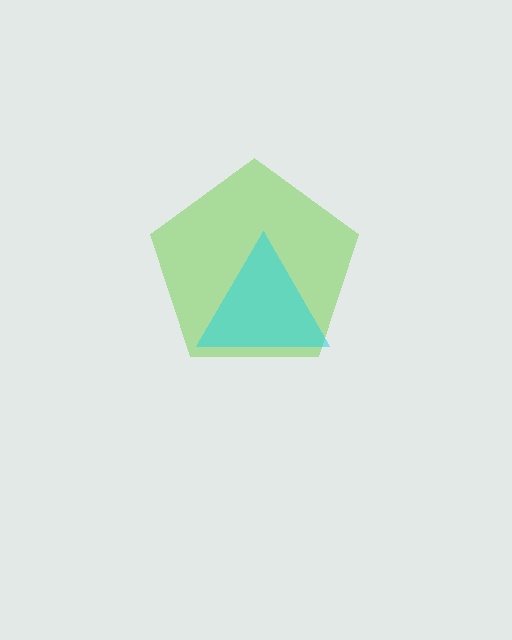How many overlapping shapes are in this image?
There are 2 overlapping shapes in the image.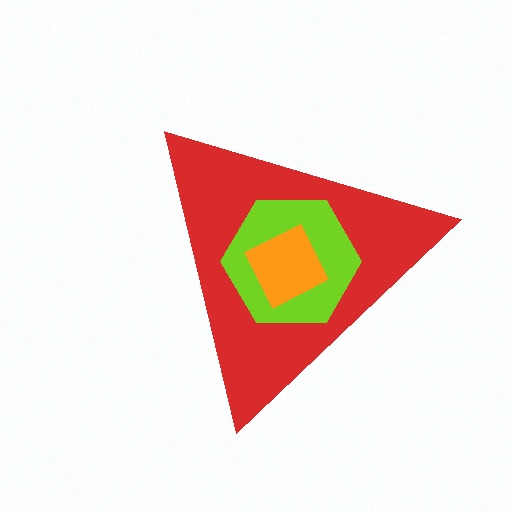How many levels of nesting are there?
3.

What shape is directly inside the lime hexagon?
The orange diamond.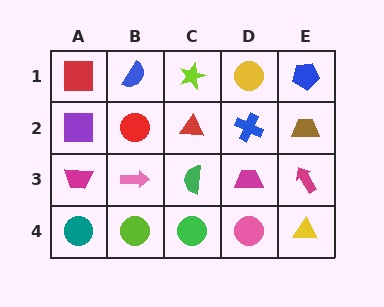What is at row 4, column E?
A yellow triangle.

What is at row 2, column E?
A brown trapezoid.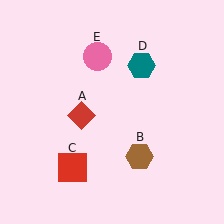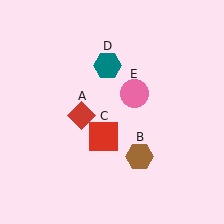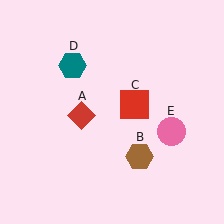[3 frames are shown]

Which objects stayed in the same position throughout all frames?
Red diamond (object A) and brown hexagon (object B) remained stationary.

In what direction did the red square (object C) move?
The red square (object C) moved up and to the right.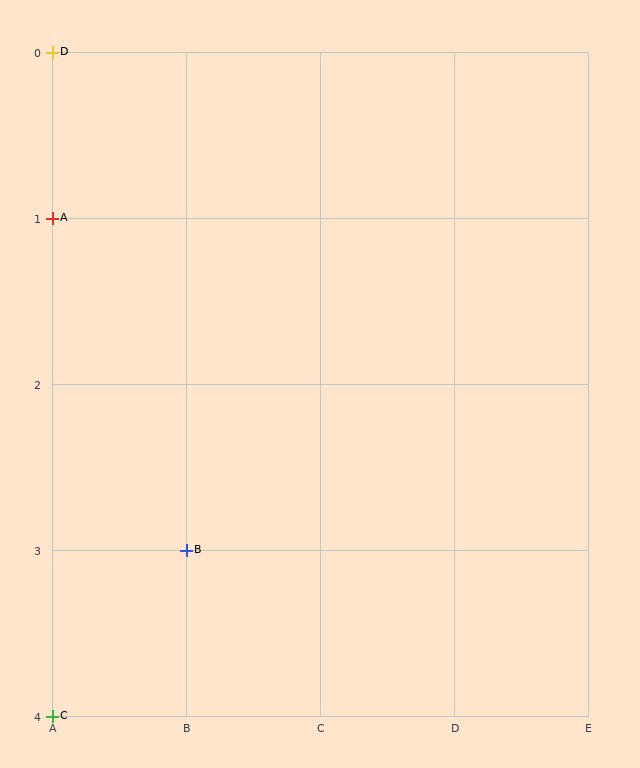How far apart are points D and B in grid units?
Points D and B are 1 column and 3 rows apart (about 3.2 grid units diagonally).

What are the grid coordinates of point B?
Point B is at grid coordinates (B, 3).